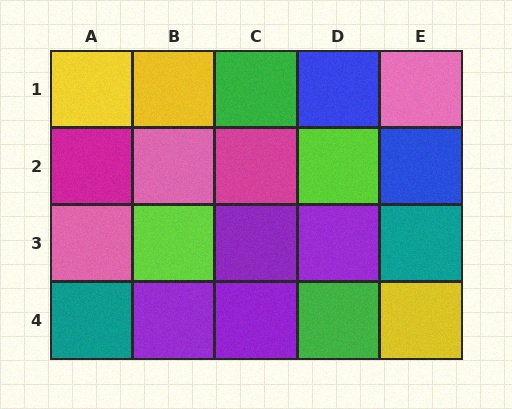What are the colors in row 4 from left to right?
Teal, purple, purple, green, yellow.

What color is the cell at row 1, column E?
Pink.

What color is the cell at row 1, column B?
Yellow.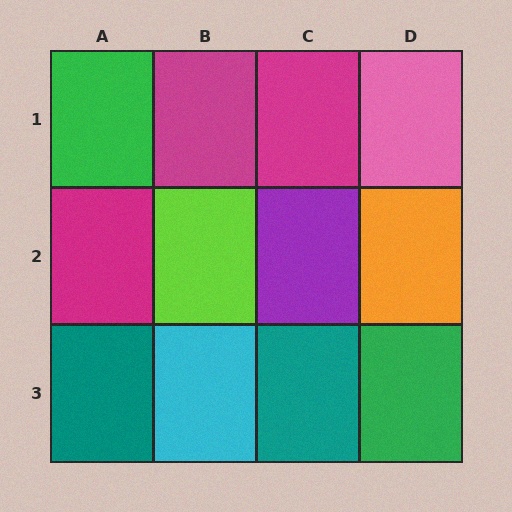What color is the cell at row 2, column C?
Purple.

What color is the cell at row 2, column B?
Lime.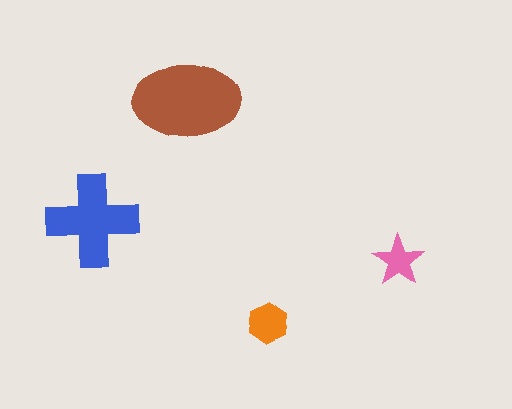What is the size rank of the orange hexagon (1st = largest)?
3rd.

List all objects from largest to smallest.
The brown ellipse, the blue cross, the orange hexagon, the pink star.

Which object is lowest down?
The orange hexagon is bottommost.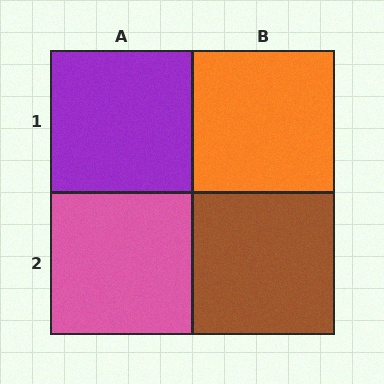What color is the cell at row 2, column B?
Brown.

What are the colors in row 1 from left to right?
Purple, orange.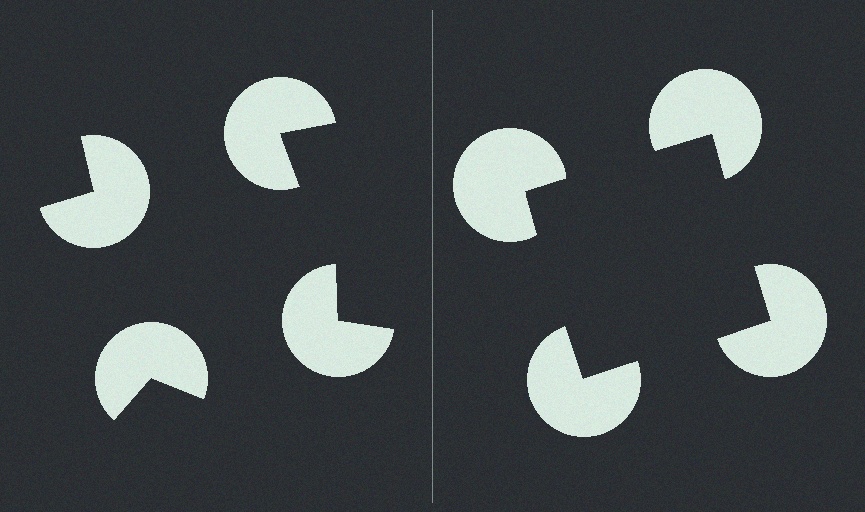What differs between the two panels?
The pac-man discs are positioned identically on both sides; only the wedge orientations differ. On the right they align to a square; on the left they are misaligned.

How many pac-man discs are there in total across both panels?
8 — 4 on each side.